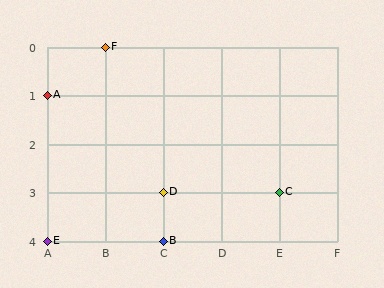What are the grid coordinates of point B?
Point B is at grid coordinates (C, 4).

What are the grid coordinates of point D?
Point D is at grid coordinates (C, 3).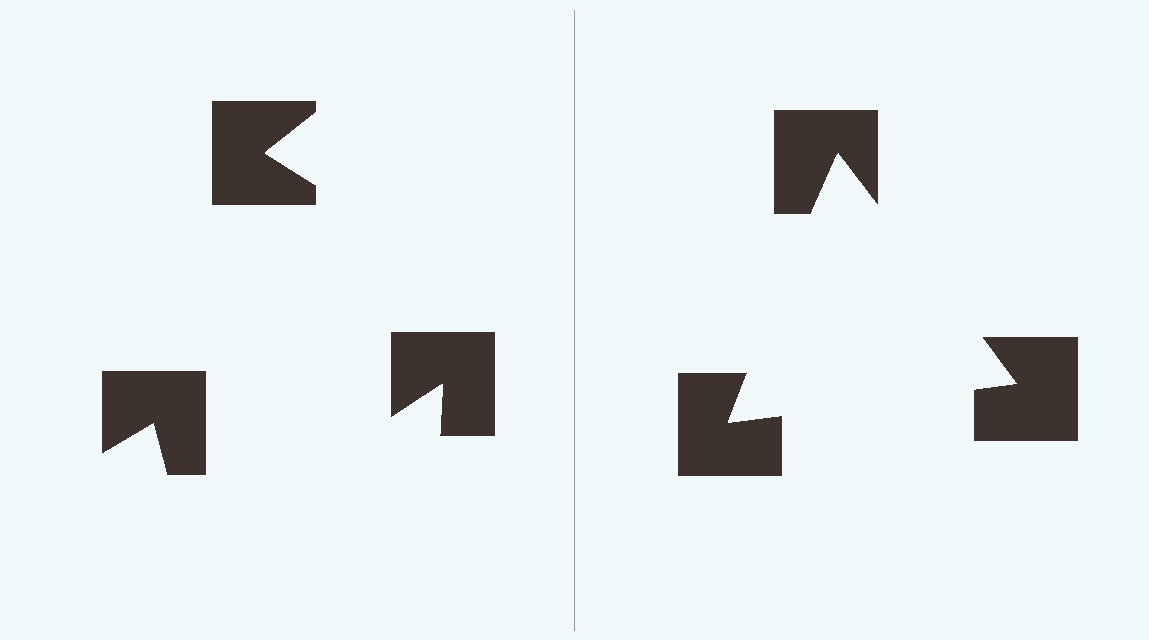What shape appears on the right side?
An illusory triangle.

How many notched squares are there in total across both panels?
6 — 3 on each side.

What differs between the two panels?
The notched squares are positioned identically on both sides; only the wedge orientations differ. On the right they align to a triangle; on the left they are misaligned.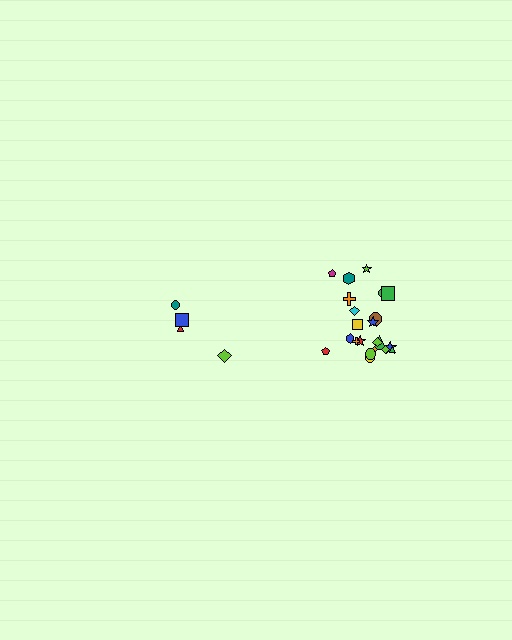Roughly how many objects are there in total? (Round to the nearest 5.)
Roughly 25 objects in total.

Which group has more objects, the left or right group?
The right group.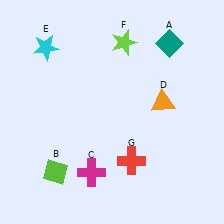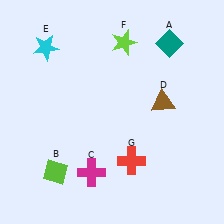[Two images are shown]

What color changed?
The triangle (D) changed from orange in Image 1 to brown in Image 2.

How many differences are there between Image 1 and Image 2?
There is 1 difference between the two images.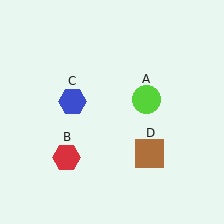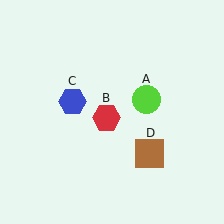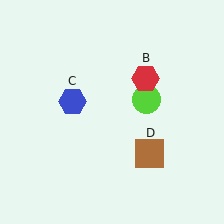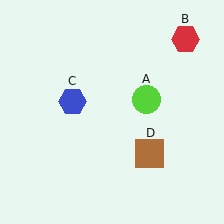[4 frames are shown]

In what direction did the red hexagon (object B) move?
The red hexagon (object B) moved up and to the right.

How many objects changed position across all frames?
1 object changed position: red hexagon (object B).